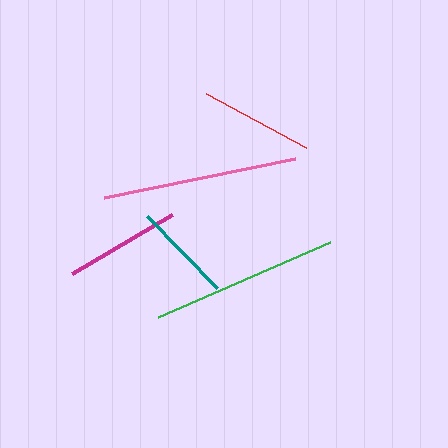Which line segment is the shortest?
The teal line is the shortest at approximately 101 pixels.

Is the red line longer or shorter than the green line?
The green line is longer than the red line.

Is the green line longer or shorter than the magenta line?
The green line is longer than the magenta line.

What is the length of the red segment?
The red segment is approximately 113 pixels long.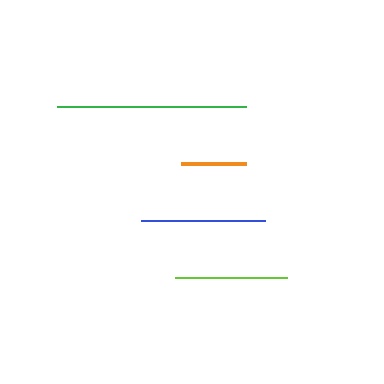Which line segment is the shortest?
The orange line is the shortest at approximately 64 pixels.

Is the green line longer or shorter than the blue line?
The green line is longer than the blue line.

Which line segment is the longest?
The green line is the longest at approximately 189 pixels.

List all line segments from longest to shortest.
From longest to shortest: green, blue, lime, orange.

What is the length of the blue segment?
The blue segment is approximately 124 pixels long.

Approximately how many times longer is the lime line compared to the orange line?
The lime line is approximately 1.7 times the length of the orange line.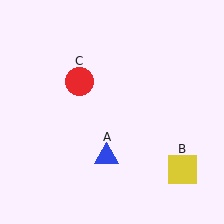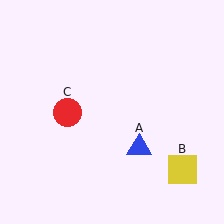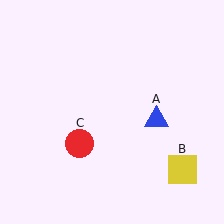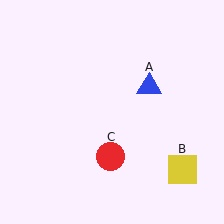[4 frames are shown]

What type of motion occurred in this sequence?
The blue triangle (object A), red circle (object C) rotated counterclockwise around the center of the scene.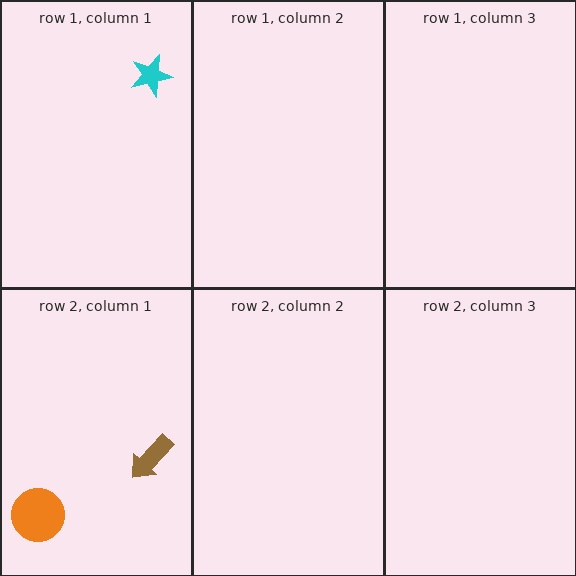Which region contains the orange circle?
The row 2, column 1 region.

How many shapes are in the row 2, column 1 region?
2.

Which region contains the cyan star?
The row 1, column 1 region.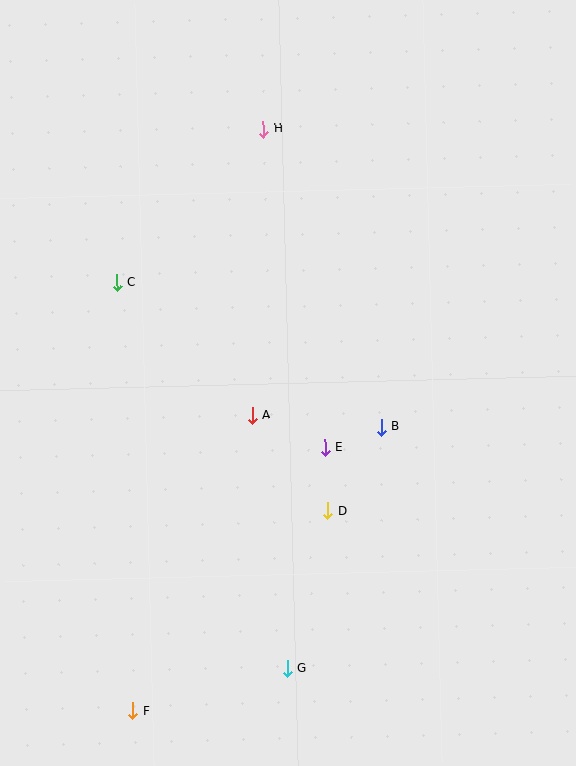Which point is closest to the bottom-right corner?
Point G is closest to the bottom-right corner.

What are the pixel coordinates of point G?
Point G is at (287, 668).